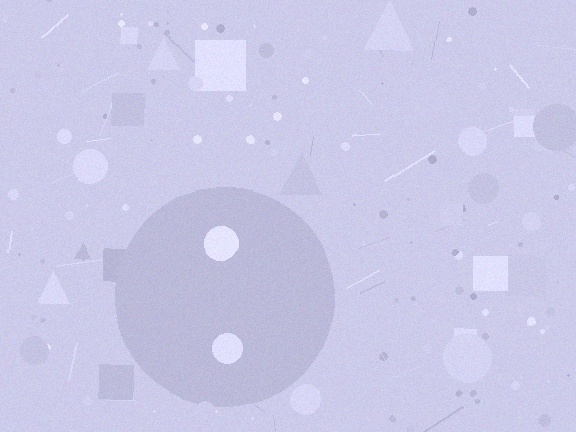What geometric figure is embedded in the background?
A circle is embedded in the background.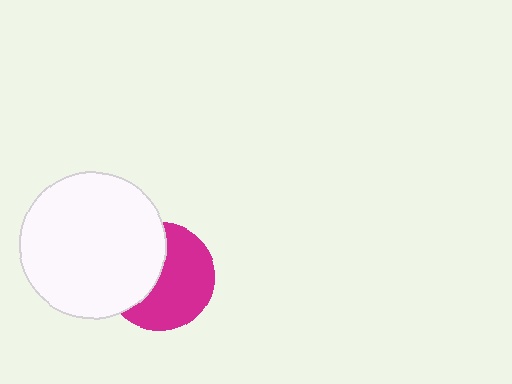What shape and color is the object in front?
The object in front is a white circle.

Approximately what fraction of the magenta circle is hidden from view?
Roughly 42% of the magenta circle is hidden behind the white circle.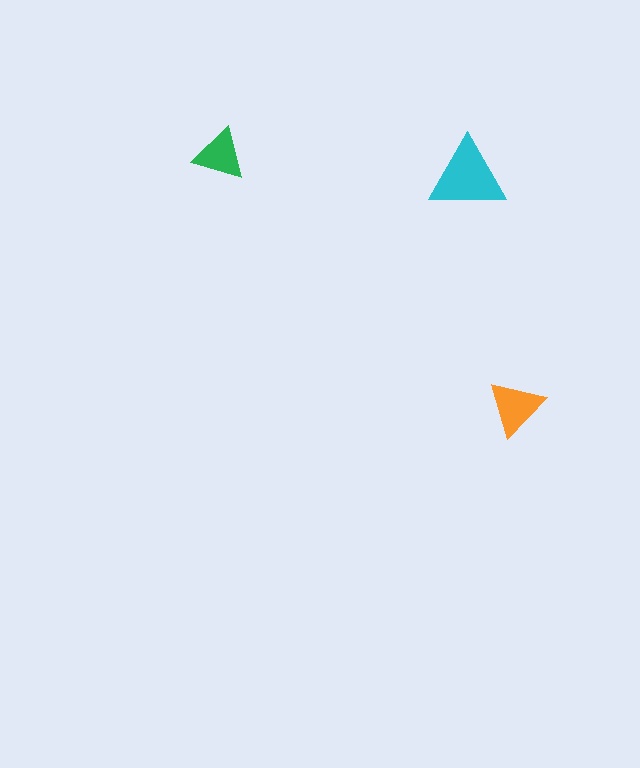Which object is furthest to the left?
The green triangle is leftmost.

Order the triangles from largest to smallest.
the cyan one, the orange one, the green one.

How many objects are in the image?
There are 3 objects in the image.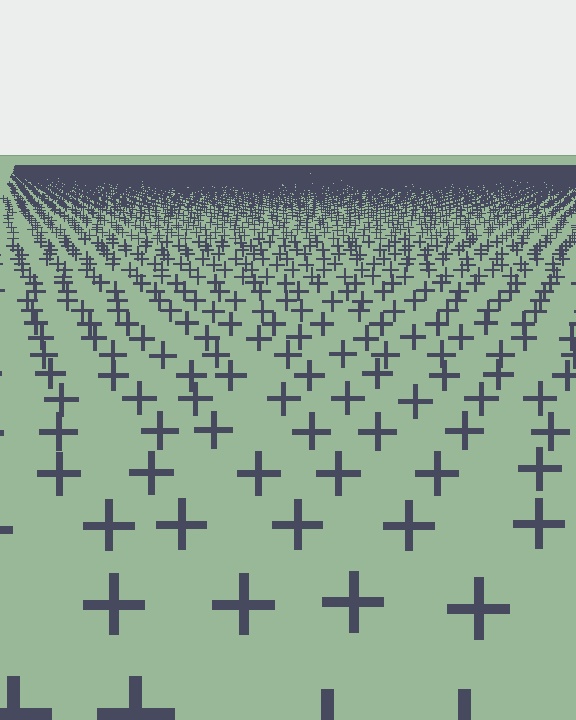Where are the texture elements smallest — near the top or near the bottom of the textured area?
Near the top.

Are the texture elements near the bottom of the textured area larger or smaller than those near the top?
Larger. Near the bottom, elements are closer to the viewer and appear at a bigger on-screen size.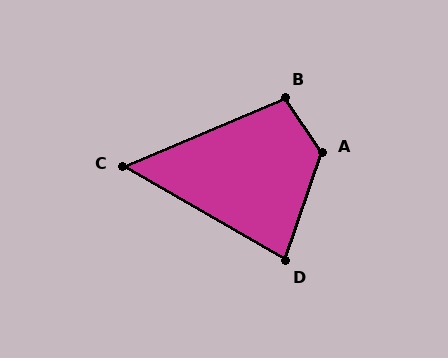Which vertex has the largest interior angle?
A, at approximately 127 degrees.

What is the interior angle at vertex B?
Approximately 101 degrees (obtuse).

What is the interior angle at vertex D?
Approximately 79 degrees (acute).